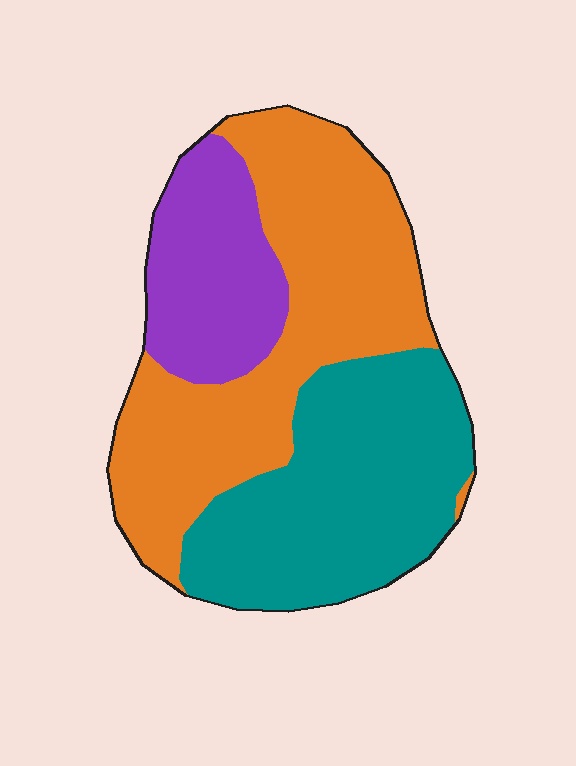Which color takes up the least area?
Purple, at roughly 20%.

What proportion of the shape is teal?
Teal covers around 35% of the shape.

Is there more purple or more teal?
Teal.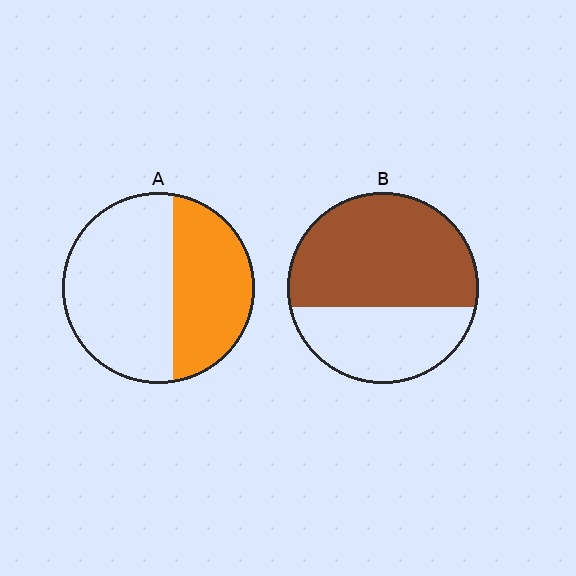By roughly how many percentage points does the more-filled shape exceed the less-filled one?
By roughly 20 percentage points (B over A).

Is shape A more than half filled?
No.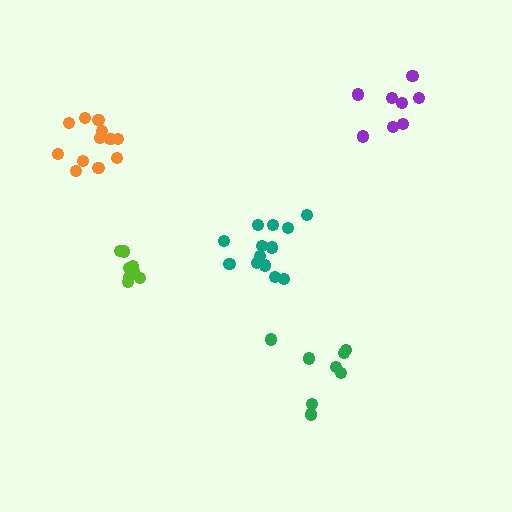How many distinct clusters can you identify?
There are 5 distinct clusters.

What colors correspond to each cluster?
The clusters are colored: teal, lime, green, orange, purple.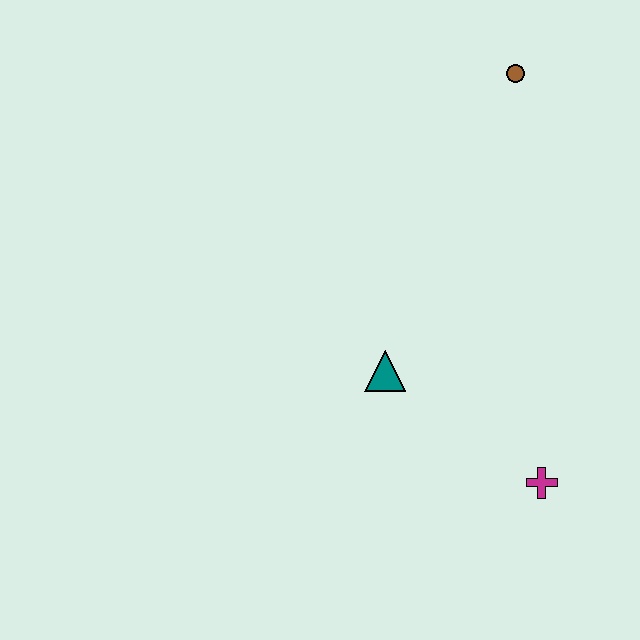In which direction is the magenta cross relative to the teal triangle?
The magenta cross is to the right of the teal triangle.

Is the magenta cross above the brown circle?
No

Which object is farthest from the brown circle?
The magenta cross is farthest from the brown circle.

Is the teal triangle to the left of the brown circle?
Yes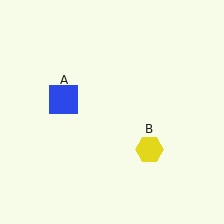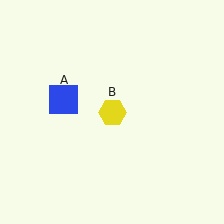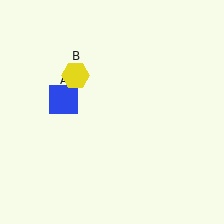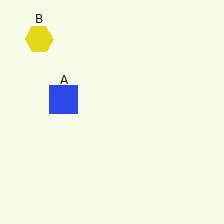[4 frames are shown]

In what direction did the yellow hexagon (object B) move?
The yellow hexagon (object B) moved up and to the left.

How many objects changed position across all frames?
1 object changed position: yellow hexagon (object B).